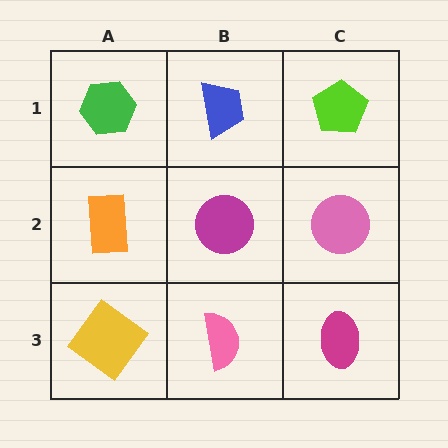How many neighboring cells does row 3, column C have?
2.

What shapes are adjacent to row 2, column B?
A blue trapezoid (row 1, column B), a pink semicircle (row 3, column B), an orange rectangle (row 2, column A), a pink circle (row 2, column C).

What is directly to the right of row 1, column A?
A blue trapezoid.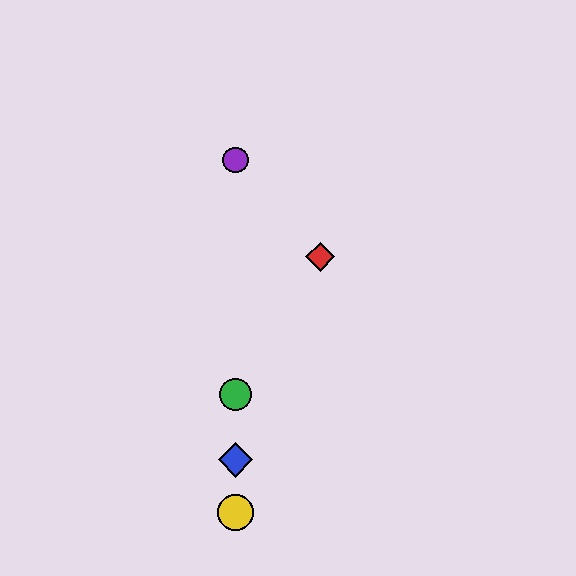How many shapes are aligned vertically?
4 shapes (the blue diamond, the green circle, the yellow circle, the purple circle) are aligned vertically.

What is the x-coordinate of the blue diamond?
The blue diamond is at x≈236.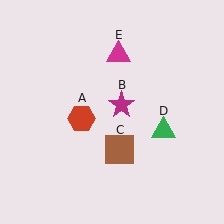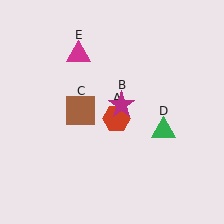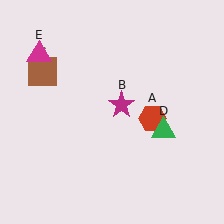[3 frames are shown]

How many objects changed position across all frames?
3 objects changed position: red hexagon (object A), brown square (object C), magenta triangle (object E).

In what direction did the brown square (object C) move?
The brown square (object C) moved up and to the left.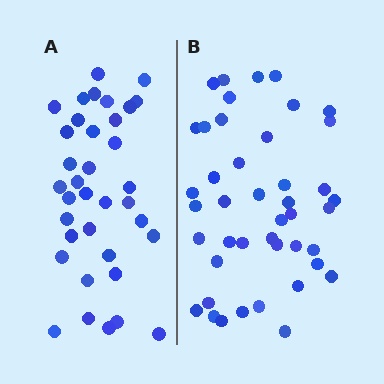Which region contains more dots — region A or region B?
Region B (the right region) has more dots.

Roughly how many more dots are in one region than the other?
Region B has roughly 8 or so more dots than region A.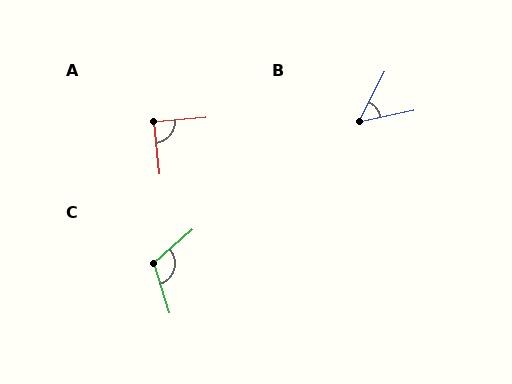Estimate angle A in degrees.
Approximately 90 degrees.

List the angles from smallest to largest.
B (52°), A (90°), C (114°).